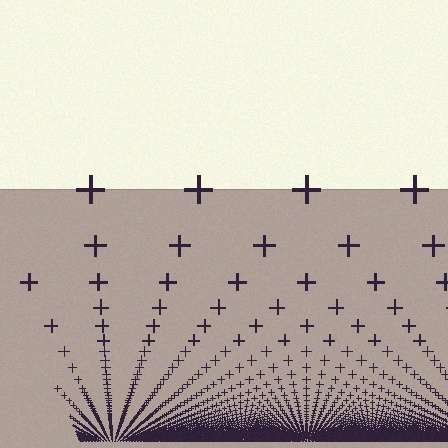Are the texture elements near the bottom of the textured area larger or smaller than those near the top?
Smaller. The gradient is inverted — elements near the bottom are smaller and denser.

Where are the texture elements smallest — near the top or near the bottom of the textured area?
Near the bottom.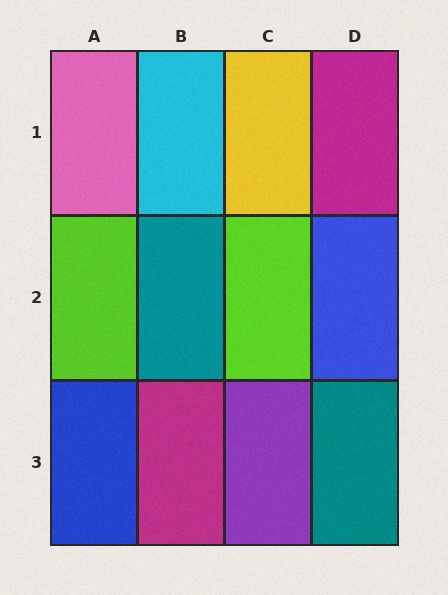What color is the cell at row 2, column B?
Teal.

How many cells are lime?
2 cells are lime.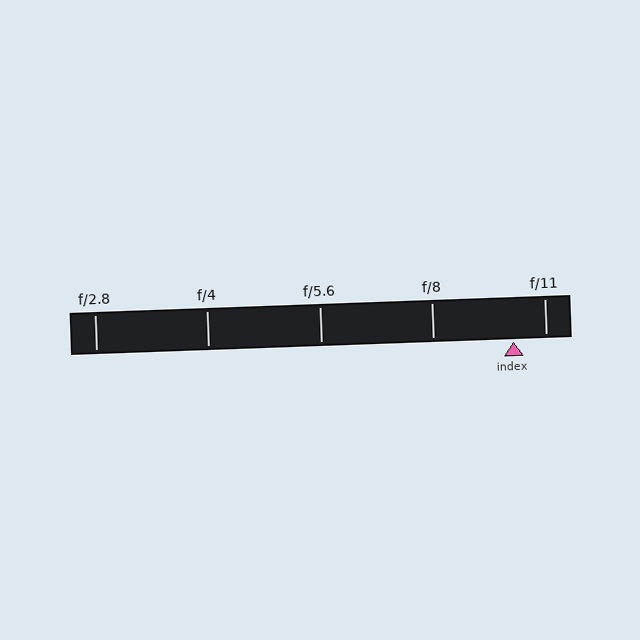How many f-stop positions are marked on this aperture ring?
There are 5 f-stop positions marked.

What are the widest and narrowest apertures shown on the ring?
The widest aperture shown is f/2.8 and the narrowest is f/11.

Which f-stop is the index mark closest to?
The index mark is closest to f/11.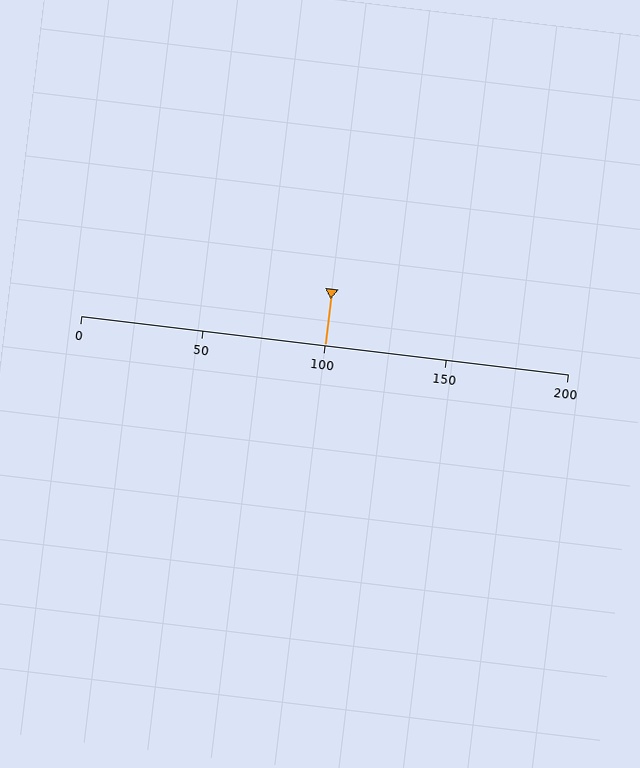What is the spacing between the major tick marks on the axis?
The major ticks are spaced 50 apart.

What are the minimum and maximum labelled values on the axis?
The axis runs from 0 to 200.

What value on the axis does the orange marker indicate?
The marker indicates approximately 100.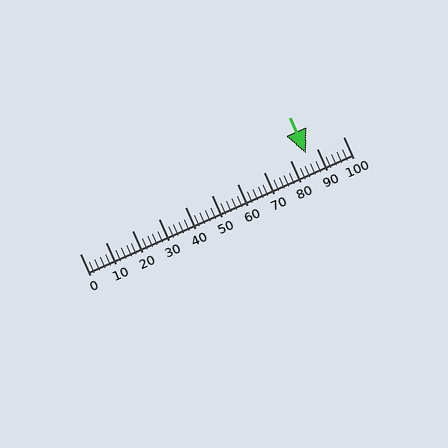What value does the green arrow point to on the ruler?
The green arrow points to approximately 86.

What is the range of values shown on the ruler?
The ruler shows values from 0 to 100.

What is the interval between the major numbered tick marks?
The major tick marks are spaced 10 units apart.